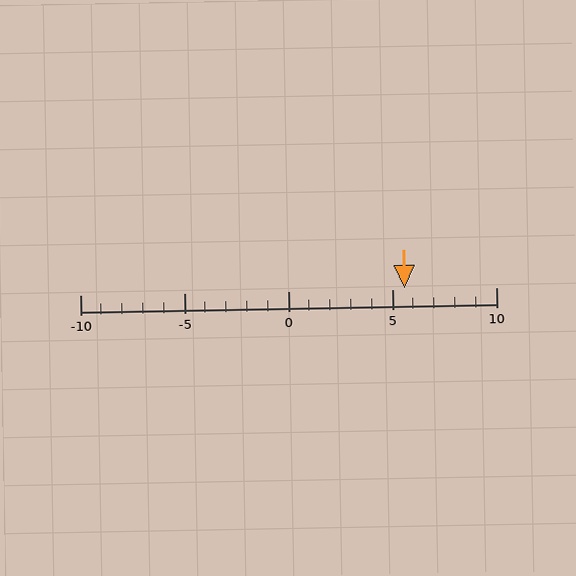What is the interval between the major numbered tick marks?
The major tick marks are spaced 5 units apart.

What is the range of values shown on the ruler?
The ruler shows values from -10 to 10.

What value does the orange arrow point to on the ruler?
The orange arrow points to approximately 6.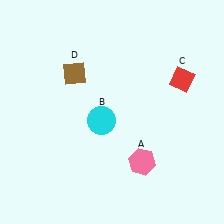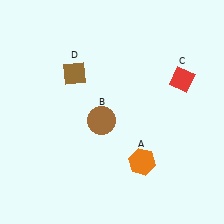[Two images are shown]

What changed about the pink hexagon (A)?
In Image 1, A is pink. In Image 2, it changed to orange.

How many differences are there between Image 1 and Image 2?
There are 2 differences between the two images.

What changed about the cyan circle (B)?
In Image 1, B is cyan. In Image 2, it changed to brown.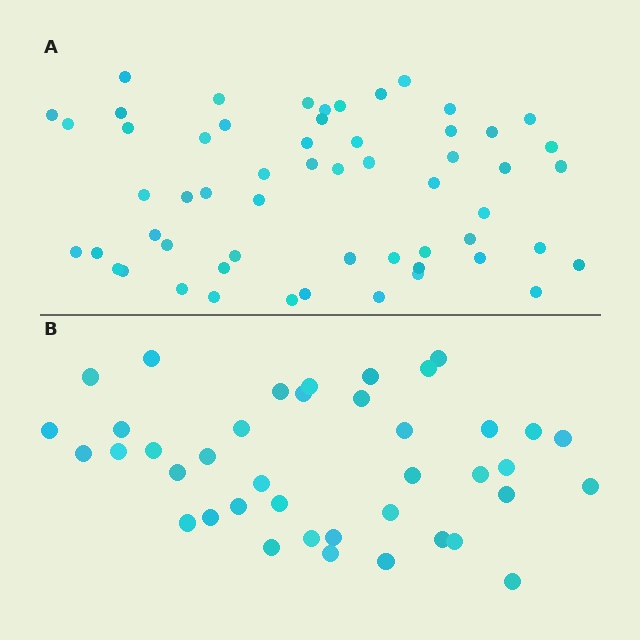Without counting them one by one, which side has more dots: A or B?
Region A (the top region) has more dots.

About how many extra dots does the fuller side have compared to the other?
Region A has approximately 15 more dots than region B.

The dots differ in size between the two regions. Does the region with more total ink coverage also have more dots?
No. Region B has more total ink coverage because its dots are larger, but region A actually contains more individual dots. Total area can be misleading — the number of items is what matters here.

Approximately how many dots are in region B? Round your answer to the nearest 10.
About 40 dots.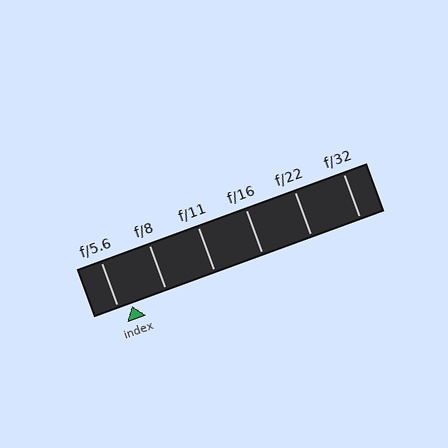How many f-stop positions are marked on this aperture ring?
There are 6 f-stop positions marked.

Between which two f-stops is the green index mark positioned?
The index mark is between f/5.6 and f/8.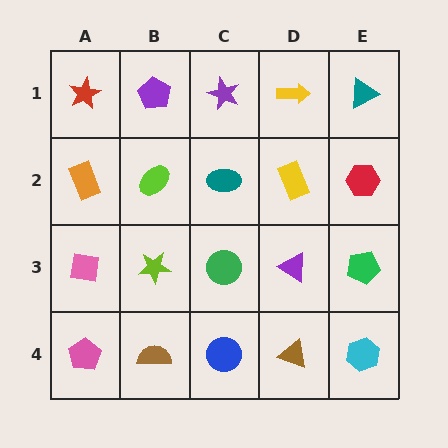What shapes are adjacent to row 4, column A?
A pink square (row 3, column A), a brown semicircle (row 4, column B).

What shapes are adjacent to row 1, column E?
A red hexagon (row 2, column E), a yellow arrow (row 1, column D).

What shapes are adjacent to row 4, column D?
A purple triangle (row 3, column D), a blue circle (row 4, column C), a cyan hexagon (row 4, column E).